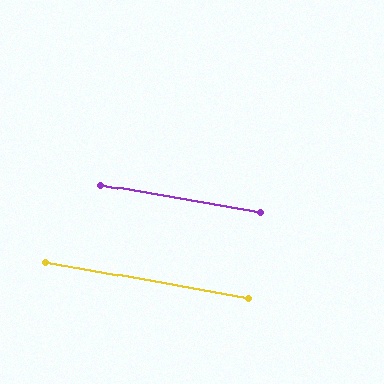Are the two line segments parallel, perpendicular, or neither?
Parallel — their directions differ by only 0.5°.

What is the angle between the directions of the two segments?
Approximately 1 degree.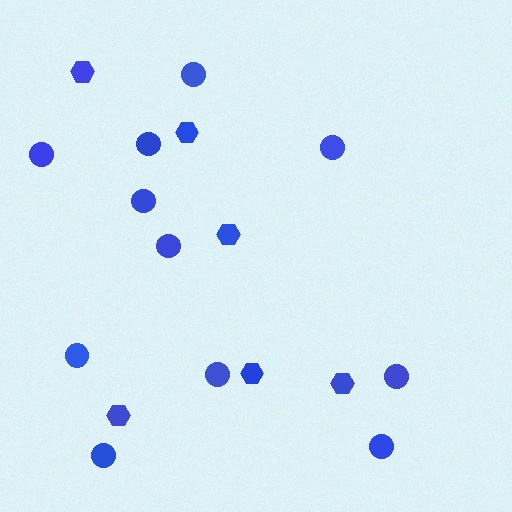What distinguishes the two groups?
There are 2 groups: one group of circles (11) and one group of hexagons (6).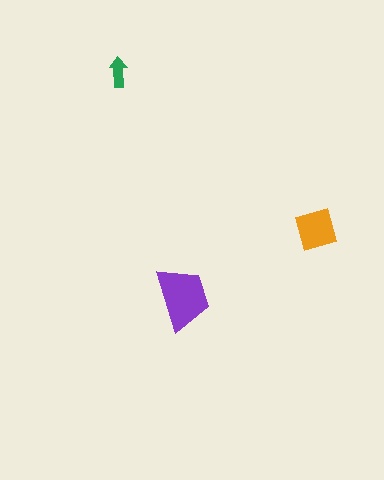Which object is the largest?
The purple trapezoid.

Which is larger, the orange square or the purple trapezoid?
The purple trapezoid.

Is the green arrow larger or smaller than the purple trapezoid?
Smaller.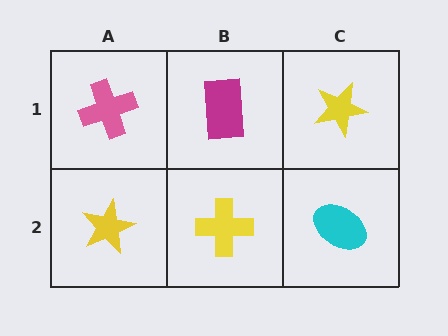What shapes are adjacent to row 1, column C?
A cyan ellipse (row 2, column C), a magenta rectangle (row 1, column B).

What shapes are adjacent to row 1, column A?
A yellow star (row 2, column A), a magenta rectangle (row 1, column B).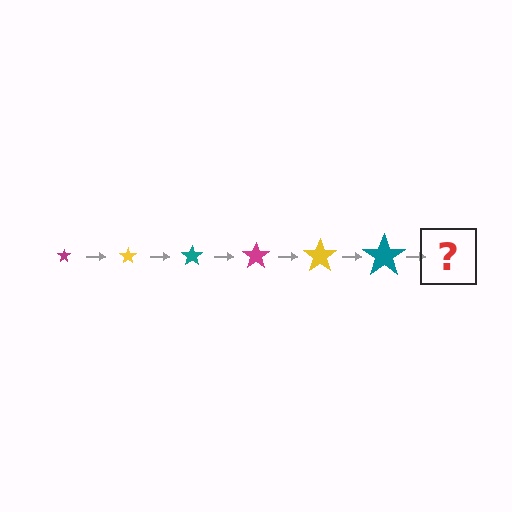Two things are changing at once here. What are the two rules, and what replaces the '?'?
The two rules are that the star grows larger each step and the color cycles through magenta, yellow, and teal. The '?' should be a magenta star, larger than the previous one.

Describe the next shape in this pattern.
It should be a magenta star, larger than the previous one.